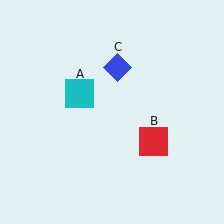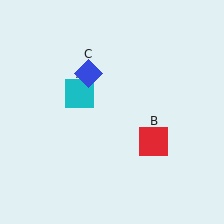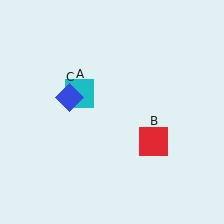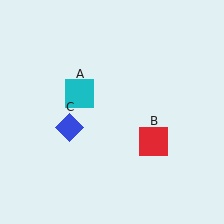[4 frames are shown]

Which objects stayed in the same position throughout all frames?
Cyan square (object A) and red square (object B) remained stationary.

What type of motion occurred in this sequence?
The blue diamond (object C) rotated counterclockwise around the center of the scene.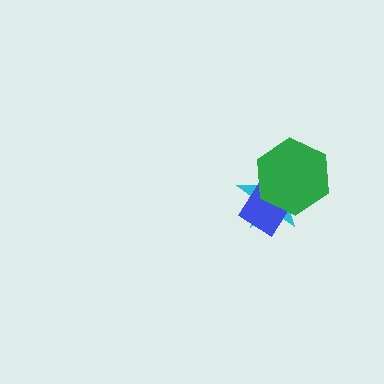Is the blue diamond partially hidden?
Yes, it is partially covered by another shape.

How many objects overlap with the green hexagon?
2 objects overlap with the green hexagon.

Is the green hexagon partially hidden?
No, no other shape covers it.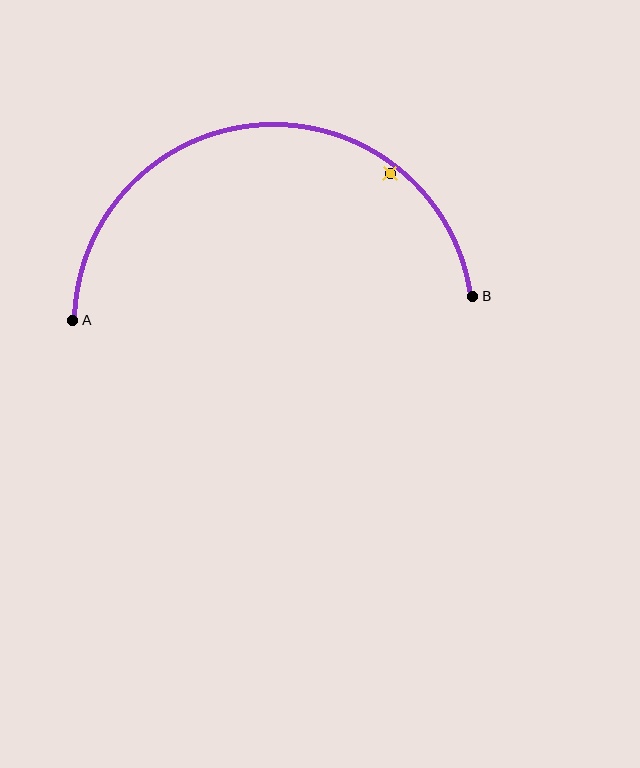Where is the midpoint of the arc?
The arc midpoint is the point on the curve farthest from the straight line joining A and B. It sits above that line.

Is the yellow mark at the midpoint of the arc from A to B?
No — the yellow mark does not lie on the arc at all. It sits slightly inside the curve.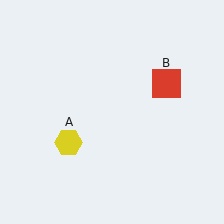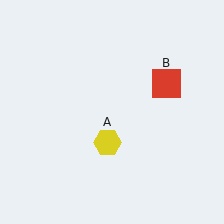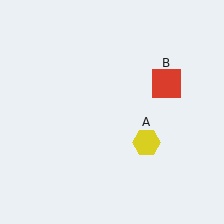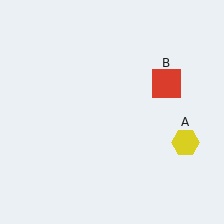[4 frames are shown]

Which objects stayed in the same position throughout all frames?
Red square (object B) remained stationary.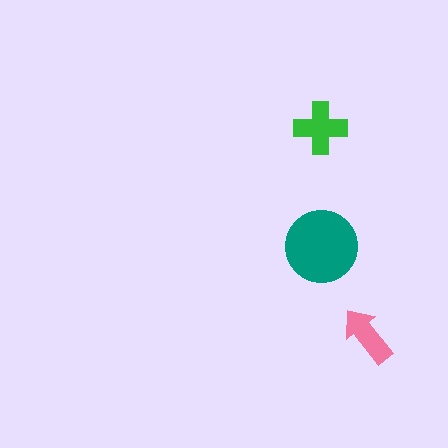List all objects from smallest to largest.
The pink arrow, the green cross, the teal circle.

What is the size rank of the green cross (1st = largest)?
2nd.